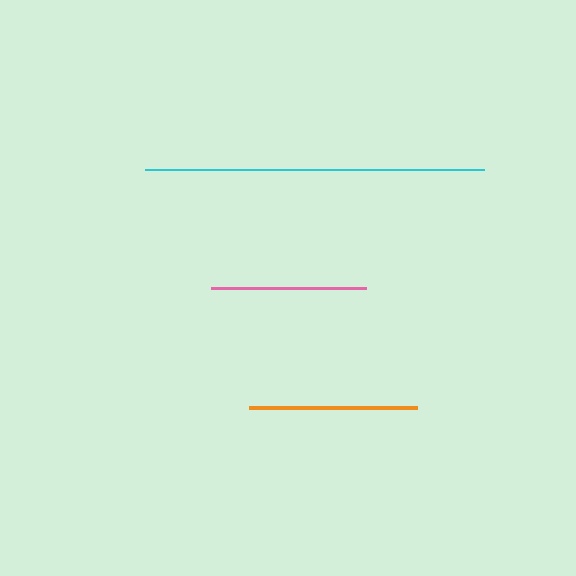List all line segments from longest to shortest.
From longest to shortest: cyan, orange, pink.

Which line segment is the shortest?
The pink line is the shortest at approximately 155 pixels.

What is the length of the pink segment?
The pink segment is approximately 155 pixels long.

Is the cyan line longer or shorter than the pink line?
The cyan line is longer than the pink line.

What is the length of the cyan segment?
The cyan segment is approximately 339 pixels long.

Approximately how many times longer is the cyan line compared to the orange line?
The cyan line is approximately 2.0 times the length of the orange line.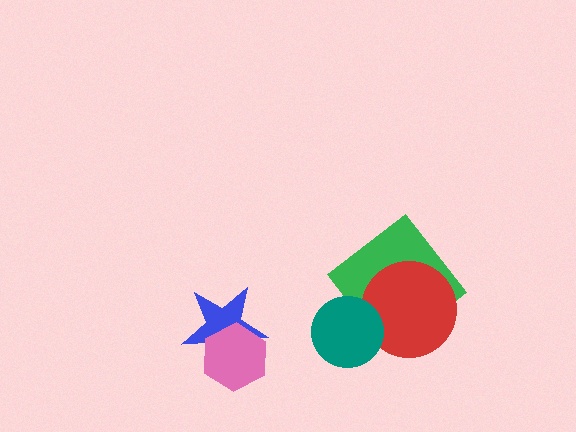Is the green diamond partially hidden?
Yes, it is partially covered by another shape.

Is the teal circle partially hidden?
No, no other shape covers it.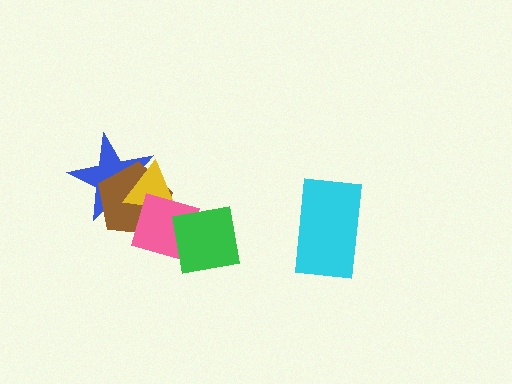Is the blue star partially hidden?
Yes, it is partially covered by another shape.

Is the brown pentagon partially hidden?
Yes, it is partially covered by another shape.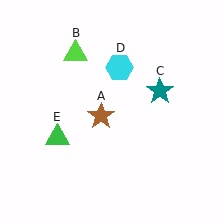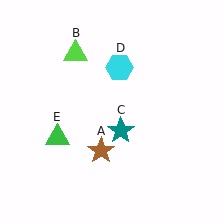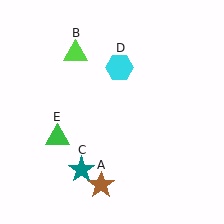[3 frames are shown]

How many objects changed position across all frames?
2 objects changed position: brown star (object A), teal star (object C).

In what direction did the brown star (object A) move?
The brown star (object A) moved down.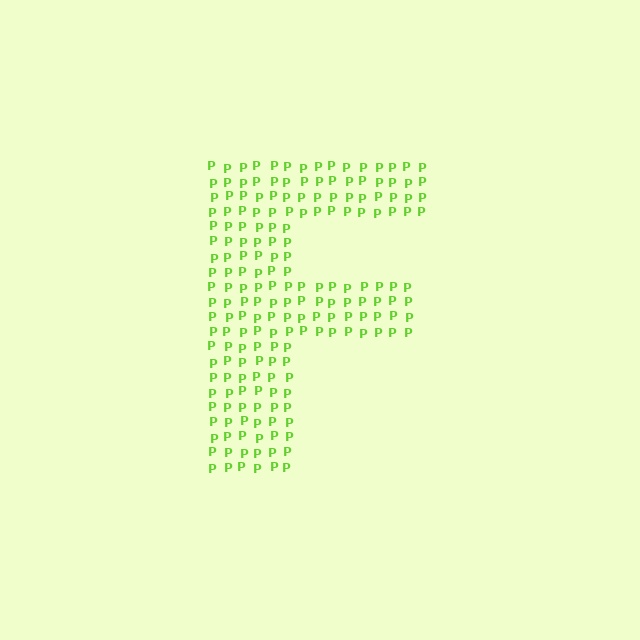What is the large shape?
The large shape is the letter F.